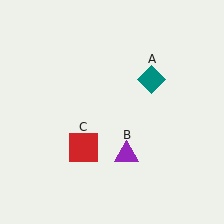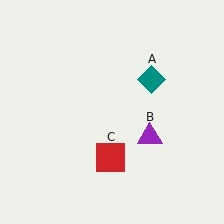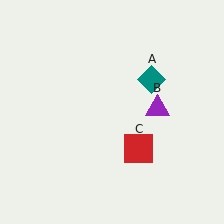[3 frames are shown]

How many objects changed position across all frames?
2 objects changed position: purple triangle (object B), red square (object C).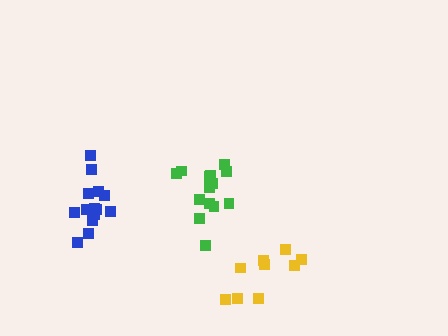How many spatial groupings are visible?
There are 3 spatial groupings.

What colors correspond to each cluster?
The clusters are colored: green, yellow, blue.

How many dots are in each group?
Group 1: 14 dots, Group 2: 9 dots, Group 3: 14 dots (37 total).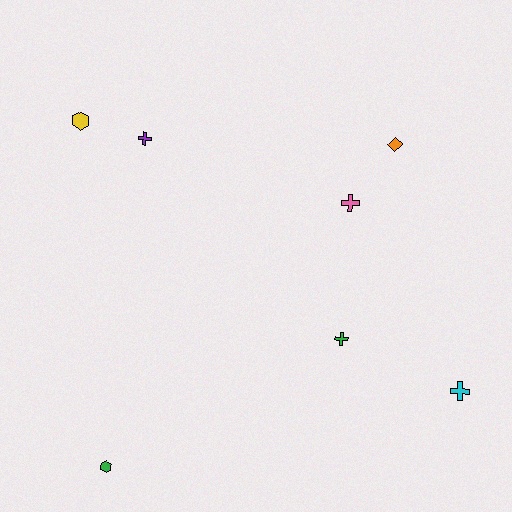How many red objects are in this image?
There are no red objects.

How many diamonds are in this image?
There is 1 diamond.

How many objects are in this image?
There are 7 objects.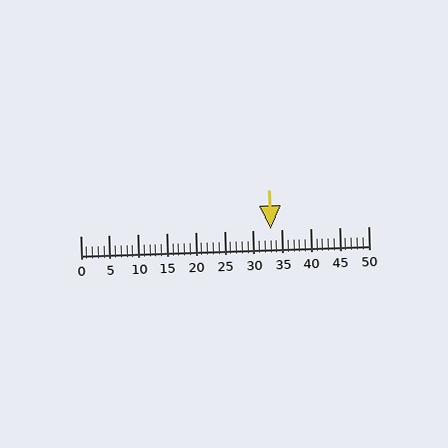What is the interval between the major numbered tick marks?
The major tick marks are spaced 5 units apart.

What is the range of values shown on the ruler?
The ruler shows values from 0 to 50.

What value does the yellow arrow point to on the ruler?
The yellow arrow points to approximately 33.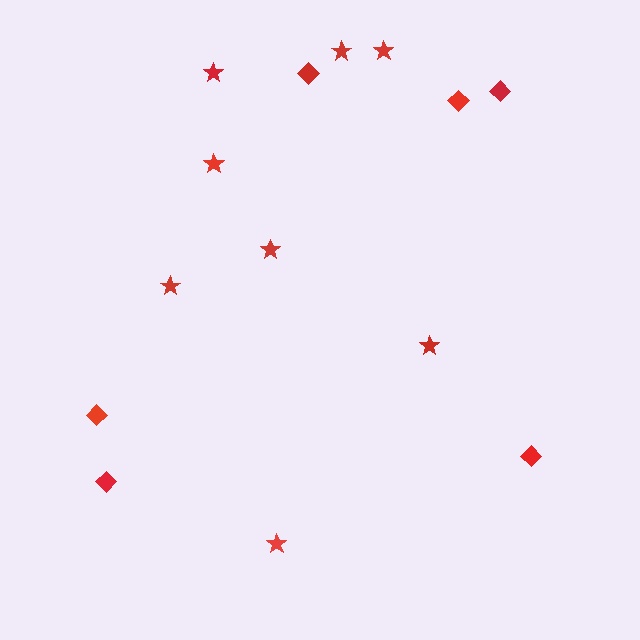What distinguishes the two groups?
There are 2 groups: one group of diamonds (6) and one group of stars (8).